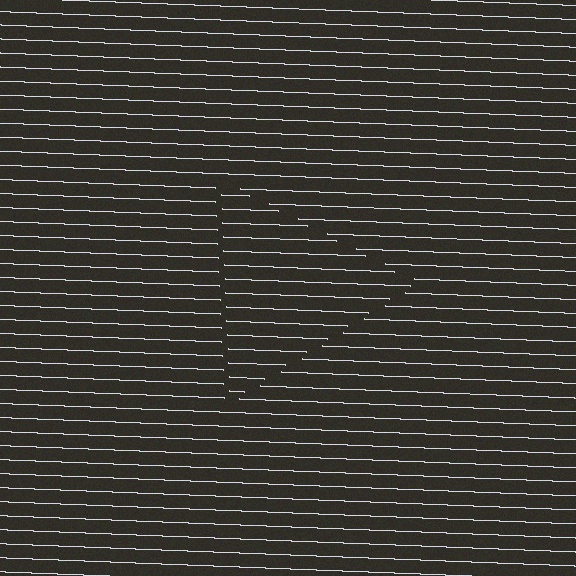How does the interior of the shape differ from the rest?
The interior of the shape contains the same grating, shifted by half a period — the contour is defined by the phase discontinuity where line-ends from the inner and outer gratings abut.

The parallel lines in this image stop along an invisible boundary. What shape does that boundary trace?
An illusory triangle. The interior of the shape contains the same grating, shifted by half a period — the contour is defined by the phase discontinuity where line-ends from the inner and outer gratings abut.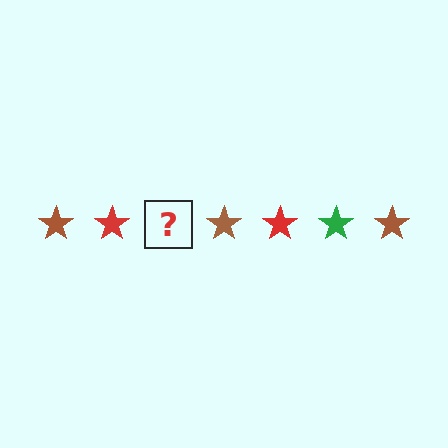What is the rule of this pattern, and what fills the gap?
The rule is that the pattern cycles through brown, red, green stars. The gap should be filled with a green star.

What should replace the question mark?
The question mark should be replaced with a green star.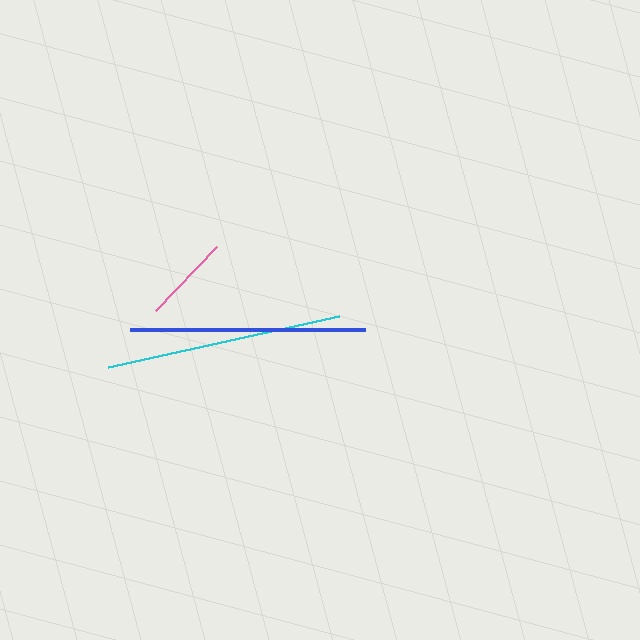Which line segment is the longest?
The cyan line is the longest at approximately 237 pixels.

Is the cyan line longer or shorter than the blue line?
The cyan line is longer than the blue line.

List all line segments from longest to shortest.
From longest to shortest: cyan, blue, pink.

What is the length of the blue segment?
The blue segment is approximately 235 pixels long.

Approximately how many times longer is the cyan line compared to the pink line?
The cyan line is approximately 2.7 times the length of the pink line.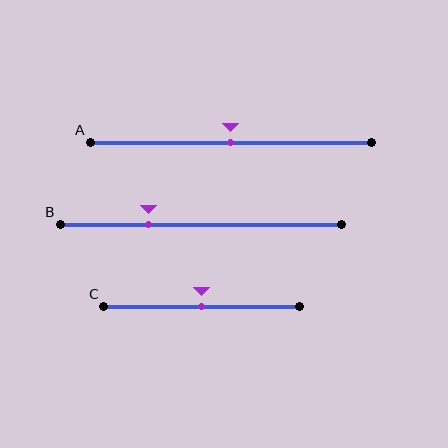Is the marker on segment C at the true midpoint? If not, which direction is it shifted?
Yes, the marker on segment C is at the true midpoint.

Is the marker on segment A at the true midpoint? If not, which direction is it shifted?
Yes, the marker on segment A is at the true midpoint.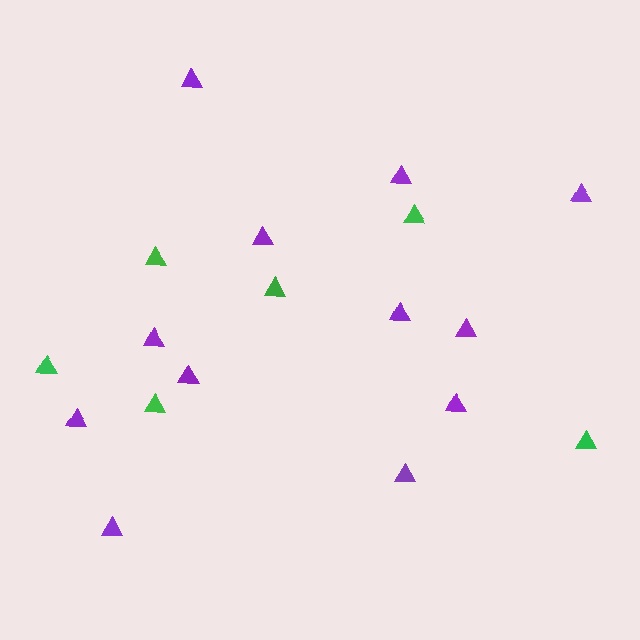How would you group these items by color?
There are 2 groups: one group of purple triangles (12) and one group of green triangles (6).